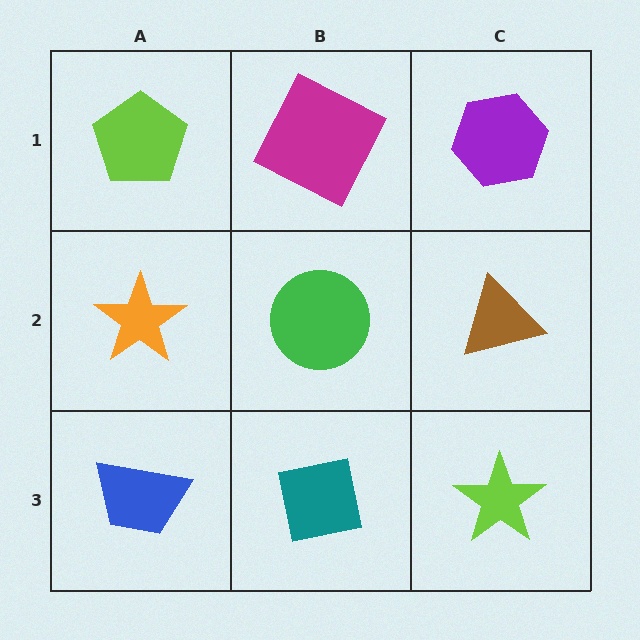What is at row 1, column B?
A magenta square.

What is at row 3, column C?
A lime star.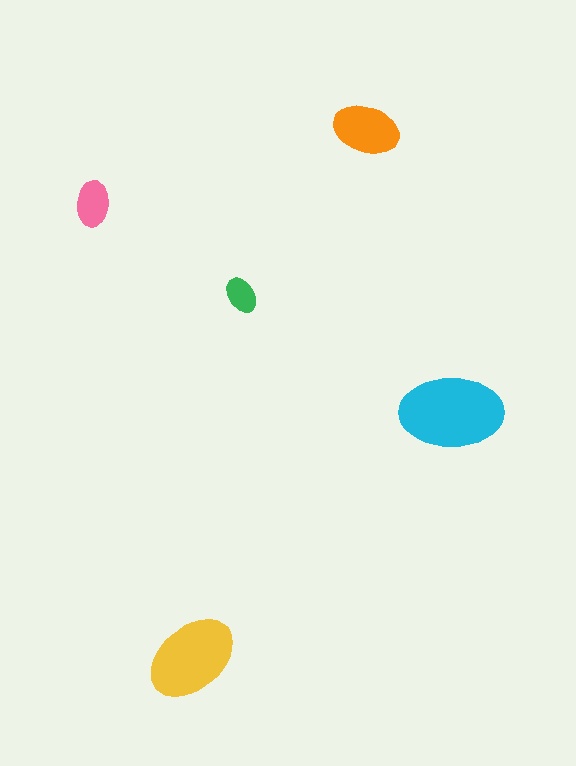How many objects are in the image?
There are 5 objects in the image.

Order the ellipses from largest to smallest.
the cyan one, the yellow one, the orange one, the pink one, the green one.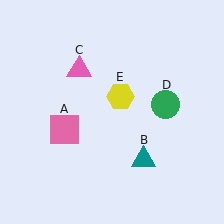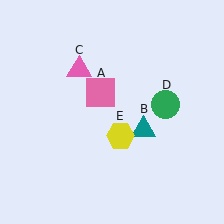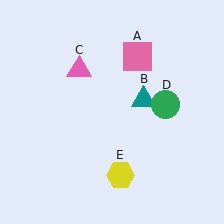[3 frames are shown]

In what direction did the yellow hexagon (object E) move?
The yellow hexagon (object E) moved down.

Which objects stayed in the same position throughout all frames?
Pink triangle (object C) and green circle (object D) remained stationary.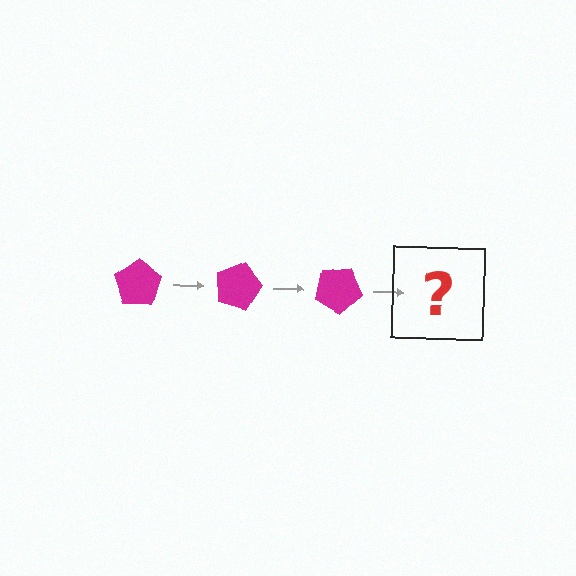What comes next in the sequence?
The next element should be a magenta pentagon rotated 45 degrees.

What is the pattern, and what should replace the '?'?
The pattern is that the pentagon rotates 15 degrees each step. The '?' should be a magenta pentagon rotated 45 degrees.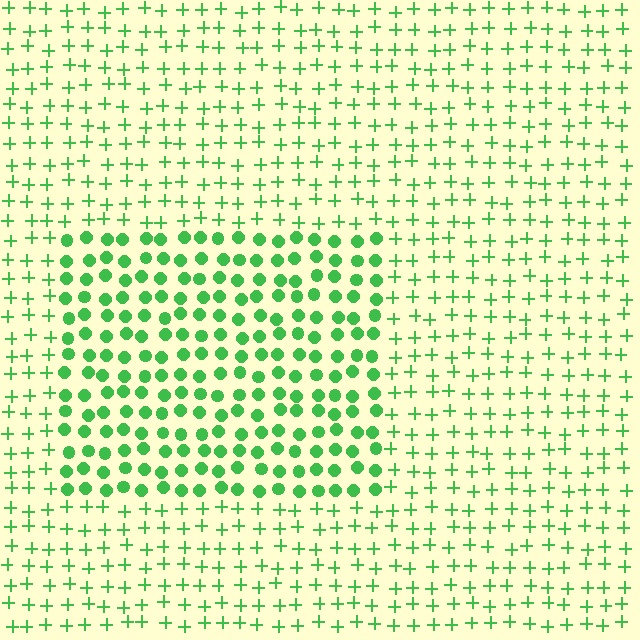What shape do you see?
I see a rectangle.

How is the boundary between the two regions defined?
The boundary is defined by a change in element shape: circles inside vs. plus signs outside. All elements share the same color and spacing.